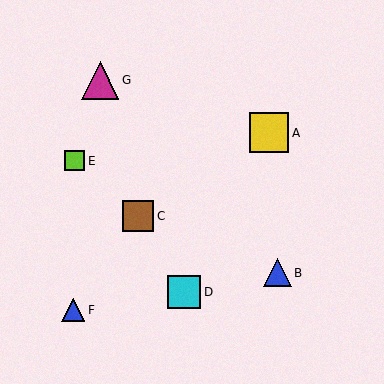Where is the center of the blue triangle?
The center of the blue triangle is at (73, 310).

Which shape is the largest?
The yellow square (labeled A) is the largest.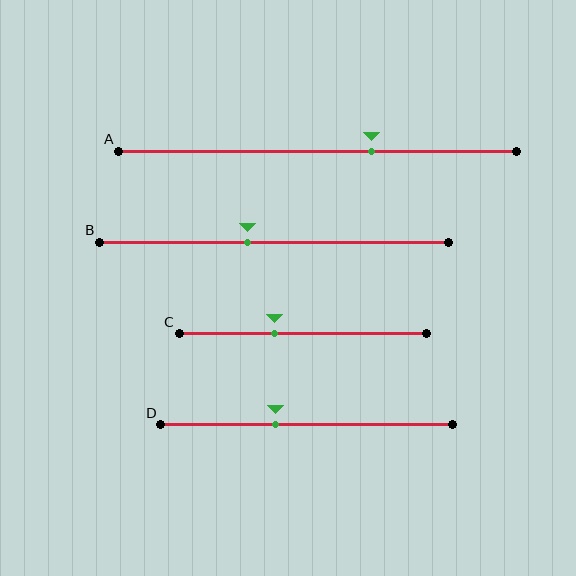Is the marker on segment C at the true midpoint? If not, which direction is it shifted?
No, the marker on segment C is shifted to the left by about 11% of the segment length.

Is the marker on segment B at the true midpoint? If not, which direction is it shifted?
No, the marker on segment B is shifted to the left by about 7% of the segment length.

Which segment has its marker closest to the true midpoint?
Segment B has its marker closest to the true midpoint.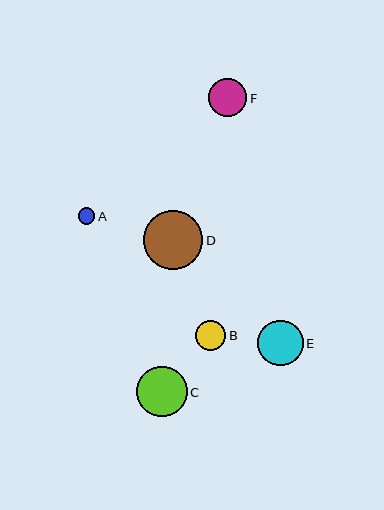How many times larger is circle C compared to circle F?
Circle C is approximately 1.3 times the size of circle F.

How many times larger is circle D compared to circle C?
Circle D is approximately 1.2 times the size of circle C.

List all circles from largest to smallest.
From largest to smallest: D, C, E, F, B, A.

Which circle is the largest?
Circle D is the largest with a size of approximately 59 pixels.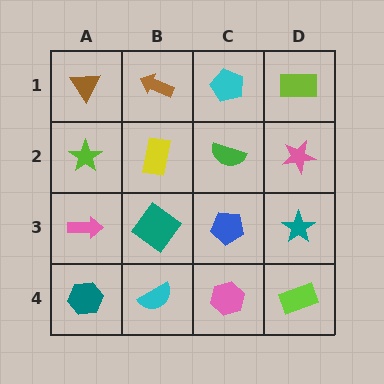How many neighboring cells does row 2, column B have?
4.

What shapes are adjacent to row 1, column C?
A green semicircle (row 2, column C), a brown arrow (row 1, column B), a lime rectangle (row 1, column D).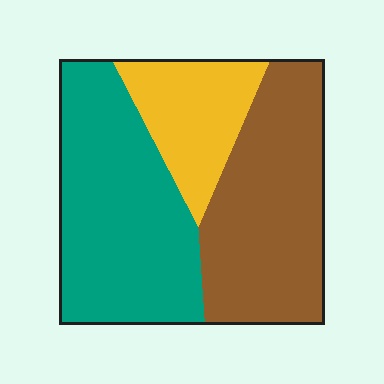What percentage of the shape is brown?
Brown takes up about three eighths (3/8) of the shape.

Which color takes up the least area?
Yellow, at roughly 20%.